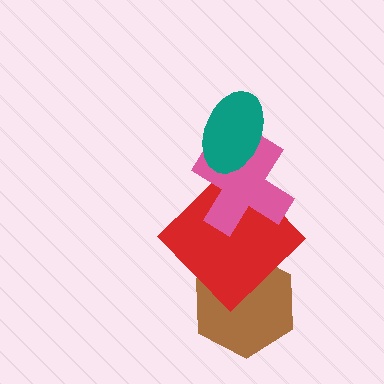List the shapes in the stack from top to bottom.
From top to bottom: the teal ellipse, the pink cross, the red diamond, the brown hexagon.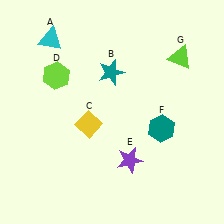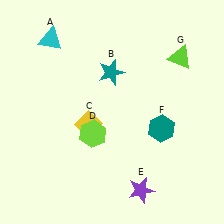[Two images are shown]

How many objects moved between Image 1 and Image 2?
2 objects moved between the two images.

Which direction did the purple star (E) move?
The purple star (E) moved down.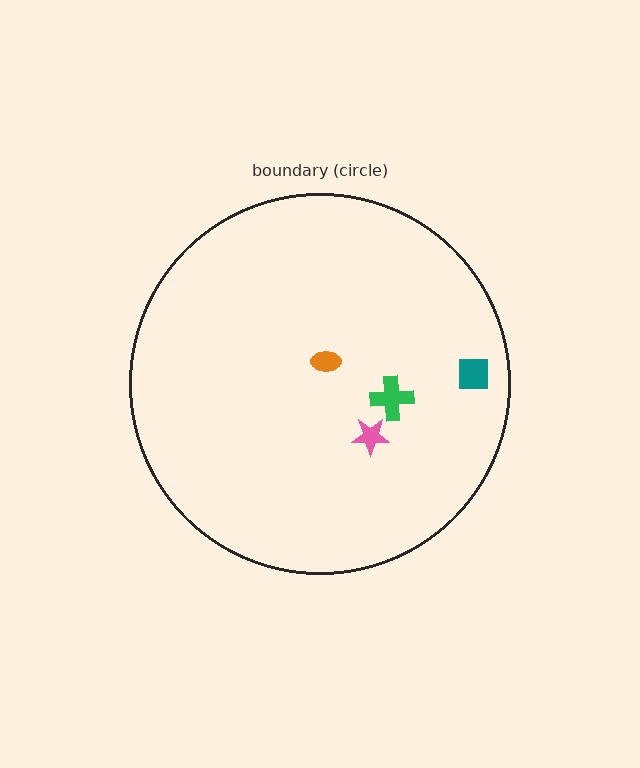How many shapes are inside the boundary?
4 inside, 0 outside.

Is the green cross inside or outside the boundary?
Inside.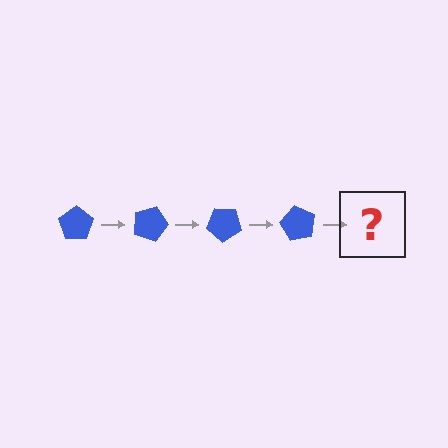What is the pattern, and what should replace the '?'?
The pattern is that the pentagon rotates 20 degrees each step. The '?' should be a blue pentagon rotated 80 degrees.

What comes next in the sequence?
The next element should be a blue pentagon rotated 80 degrees.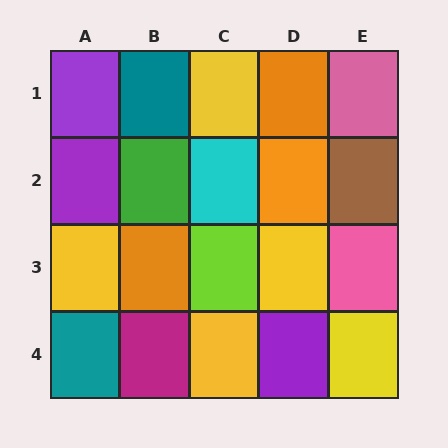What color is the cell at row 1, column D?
Orange.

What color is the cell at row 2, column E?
Brown.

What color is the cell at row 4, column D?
Purple.